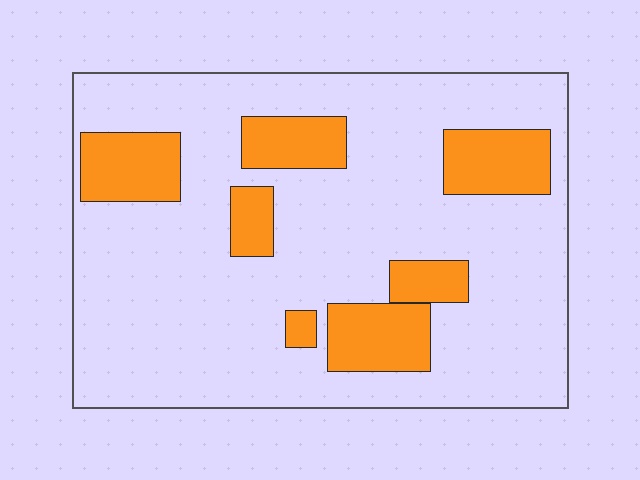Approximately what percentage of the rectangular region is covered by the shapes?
Approximately 20%.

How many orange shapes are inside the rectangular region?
7.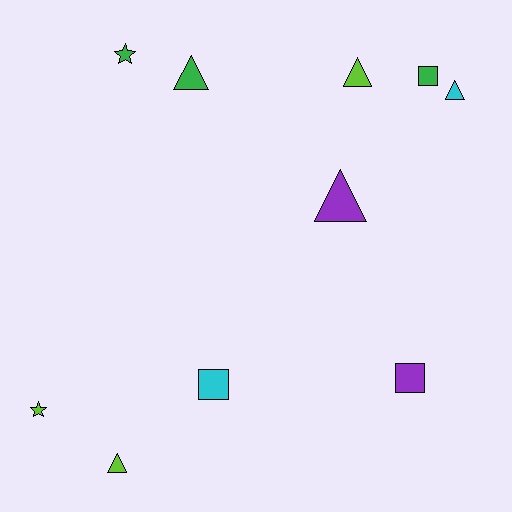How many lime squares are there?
There are no lime squares.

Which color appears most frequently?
Lime, with 3 objects.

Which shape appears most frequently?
Triangle, with 5 objects.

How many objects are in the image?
There are 10 objects.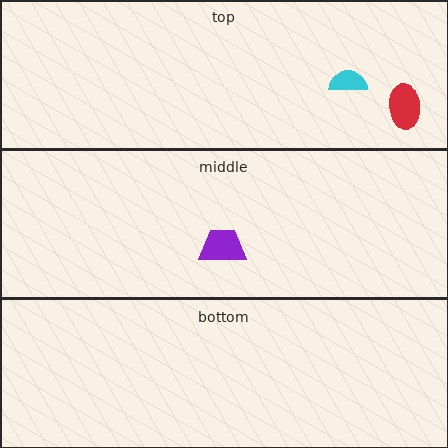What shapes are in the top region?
The red ellipse, the cyan semicircle.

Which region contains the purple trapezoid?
The middle region.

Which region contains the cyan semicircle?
The top region.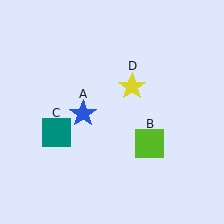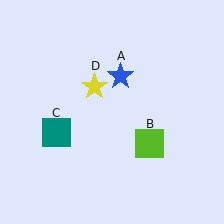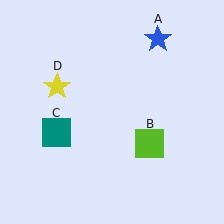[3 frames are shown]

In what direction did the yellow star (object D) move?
The yellow star (object D) moved left.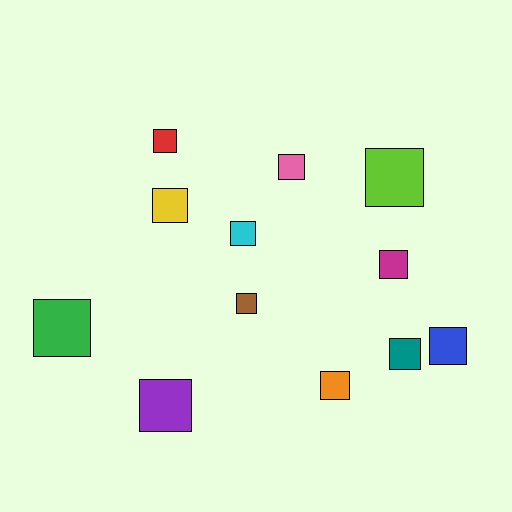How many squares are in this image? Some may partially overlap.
There are 12 squares.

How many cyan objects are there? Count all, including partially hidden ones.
There is 1 cyan object.